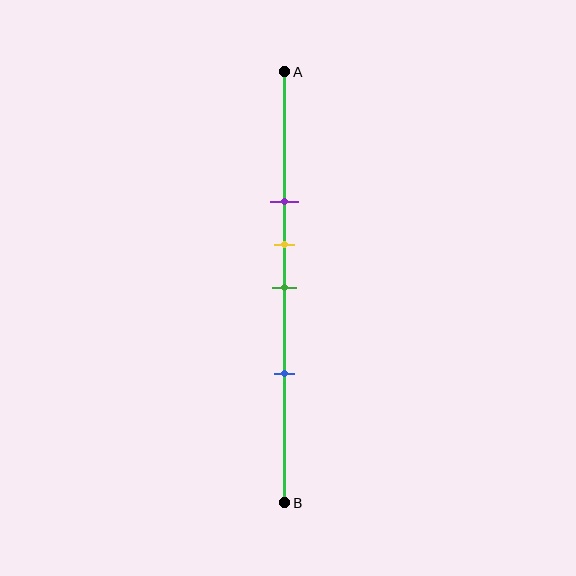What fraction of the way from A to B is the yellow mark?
The yellow mark is approximately 40% (0.4) of the way from A to B.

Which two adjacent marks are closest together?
The yellow and green marks are the closest adjacent pair.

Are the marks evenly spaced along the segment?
No, the marks are not evenly spaced.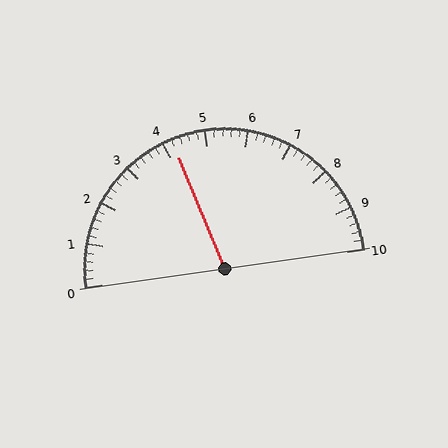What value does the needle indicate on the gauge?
The needle indicates approximately 4.2.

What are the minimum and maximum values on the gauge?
The gauge ranges from 0 to 10.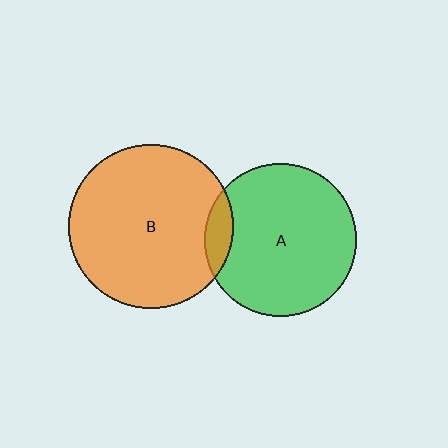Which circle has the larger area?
Circle B (orange).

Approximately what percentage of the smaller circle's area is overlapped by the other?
Approximately 10%.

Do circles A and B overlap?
Yes.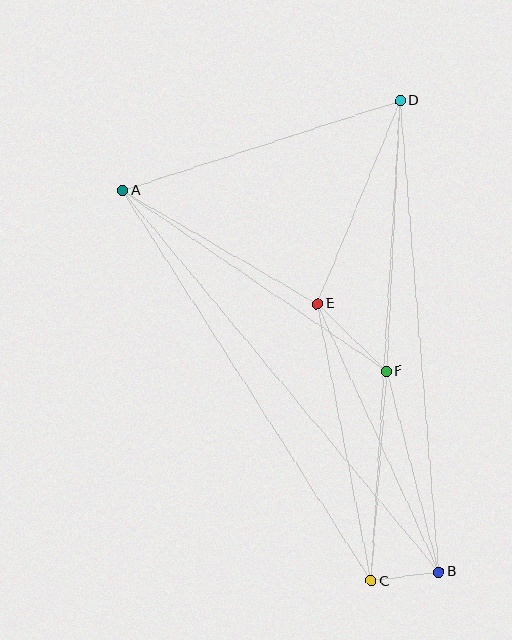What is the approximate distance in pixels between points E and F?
The distance between E and F is approximately 96 pixels.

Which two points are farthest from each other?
Points A and B are farthest from each other.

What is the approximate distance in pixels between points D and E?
The distance between D and E is approximately 219 pixels.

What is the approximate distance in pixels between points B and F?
The distance between B and F is approximately 207 pixels.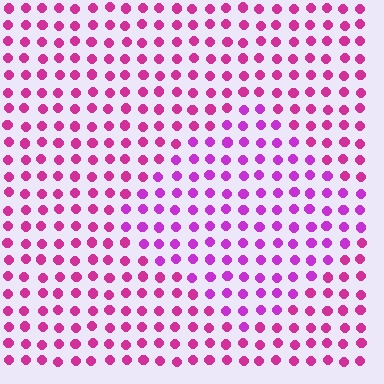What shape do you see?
I see a diamond.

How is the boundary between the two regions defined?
The boundary is defined purely by a slight shift in hue (about 26 degrees). Spacing, size, and orientation are identical on both sides.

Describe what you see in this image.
The image is filled with small magenta elements in a uniform arrangement. A diamond-shaped region is visible where the elements are tinted to a slightly different hue, forming a subtle color boundary.